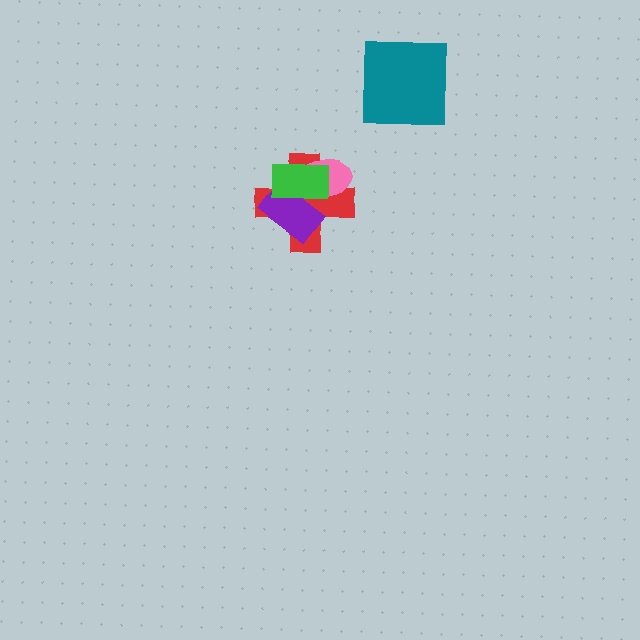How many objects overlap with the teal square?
0 objects overlap with the teal square.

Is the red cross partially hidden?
Yes, it is partially covered by another shape.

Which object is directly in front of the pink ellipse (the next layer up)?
The purple rectangle is directly in front of the pink ellipse.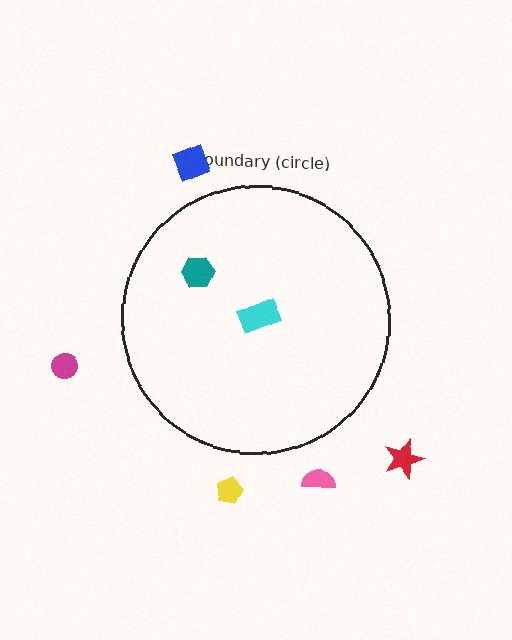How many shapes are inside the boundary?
2 inside, 5 outside.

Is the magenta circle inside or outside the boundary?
Outside.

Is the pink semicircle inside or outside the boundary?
Outside.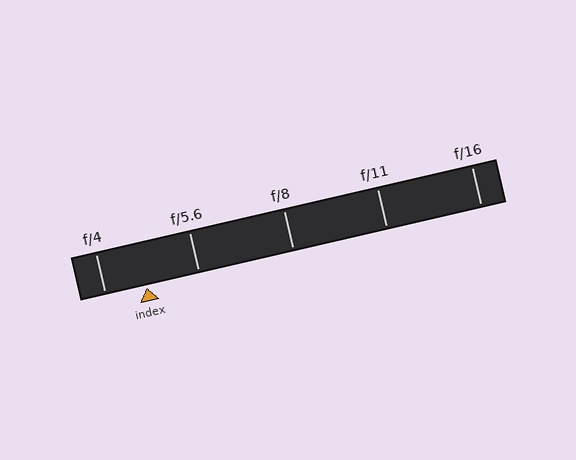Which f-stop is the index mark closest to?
The index mark is closest to f/4.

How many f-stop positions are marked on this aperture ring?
There are 5 f-stop positions marked.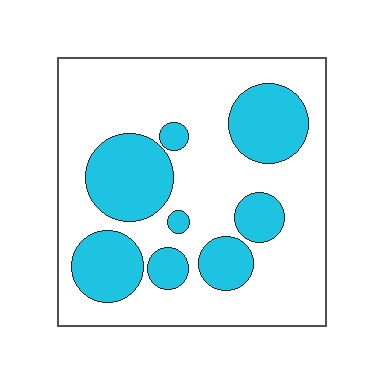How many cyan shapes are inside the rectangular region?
8.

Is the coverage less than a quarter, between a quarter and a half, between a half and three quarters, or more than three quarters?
Between a quarter and a half.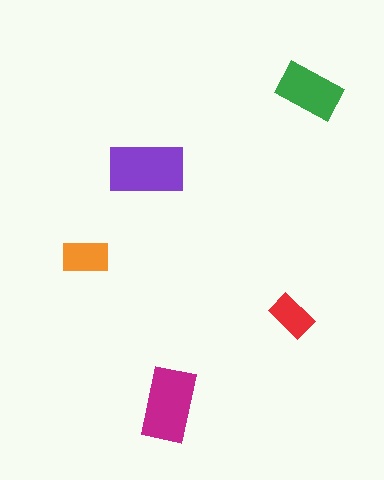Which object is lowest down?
The magenta rectangle is bottommost.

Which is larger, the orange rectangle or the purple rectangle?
The purple one.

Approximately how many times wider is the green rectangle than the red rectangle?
About 1.5 times wider.